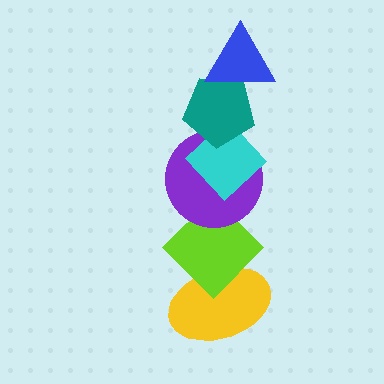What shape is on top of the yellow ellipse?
The lime diamond is on top of the yellow ellipse.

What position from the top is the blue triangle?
The blue triangle is 1st from the top.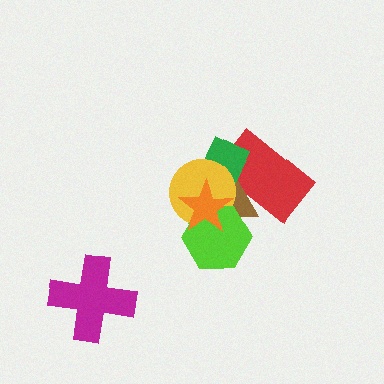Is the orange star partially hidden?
No, no other shape covers it.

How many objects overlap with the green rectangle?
4 objects overlap with the green rectangle.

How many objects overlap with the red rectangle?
3 objects overlap with the red rectangle.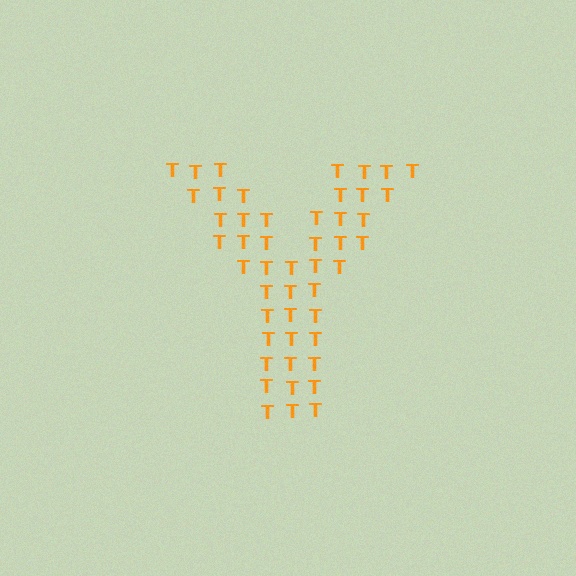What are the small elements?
The small elements are letter T's.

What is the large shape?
The large shape is the letter Y.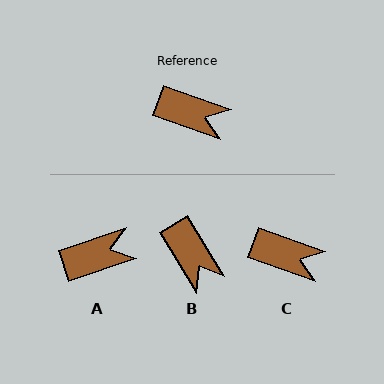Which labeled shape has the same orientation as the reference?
C.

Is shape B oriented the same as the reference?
No, it is off by about 39 degrees.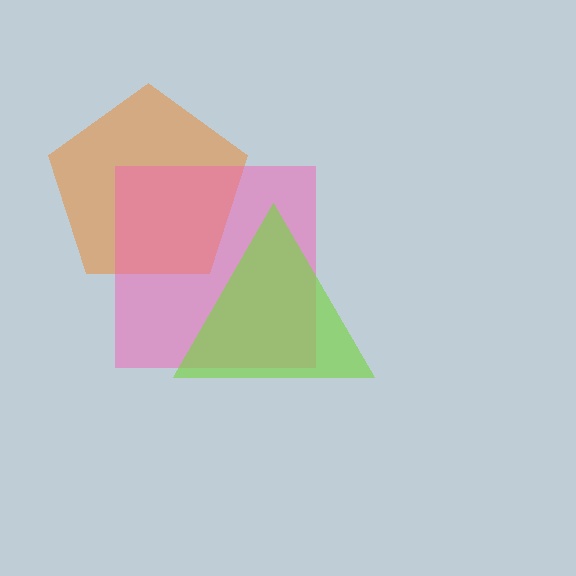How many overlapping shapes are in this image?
There are 3 overlapping shapes in the image.